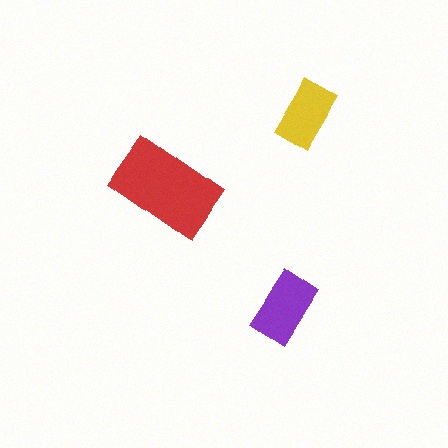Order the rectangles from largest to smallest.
the red one, the purple one, the yellow one.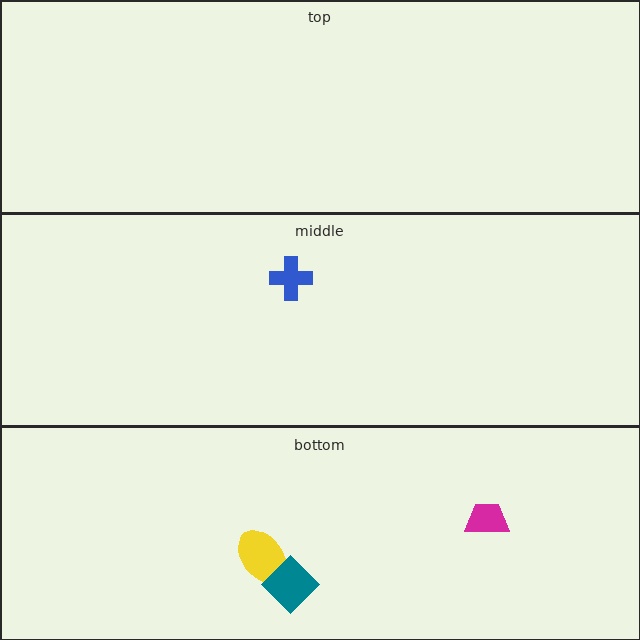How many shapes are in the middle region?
1.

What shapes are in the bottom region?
The yellow ellipse, the magenta trapezoid, the teal diamond.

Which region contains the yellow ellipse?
The bottom region.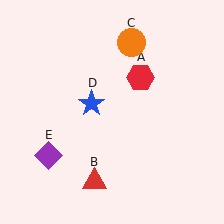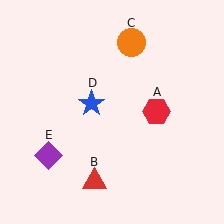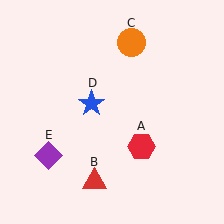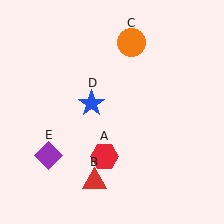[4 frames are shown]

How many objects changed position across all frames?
1 object changed position: red hexagon (object A).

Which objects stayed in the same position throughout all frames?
Red triangle (object B) and orange circle (object C) and blue star (object D) and purple diamond (object E) remained stationary.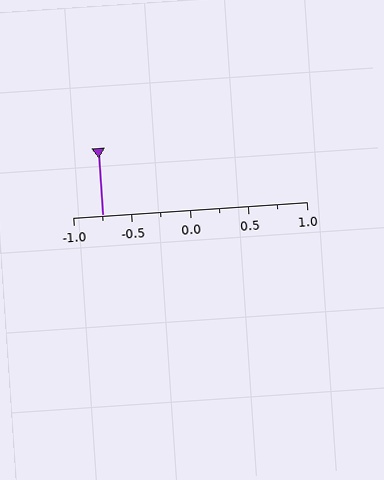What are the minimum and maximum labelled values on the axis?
The axis runs from -1.0 to 1.0.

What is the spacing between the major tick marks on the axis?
The major ticks are spaced 0.5 apart.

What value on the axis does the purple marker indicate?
The marker indicates approximately -0.75.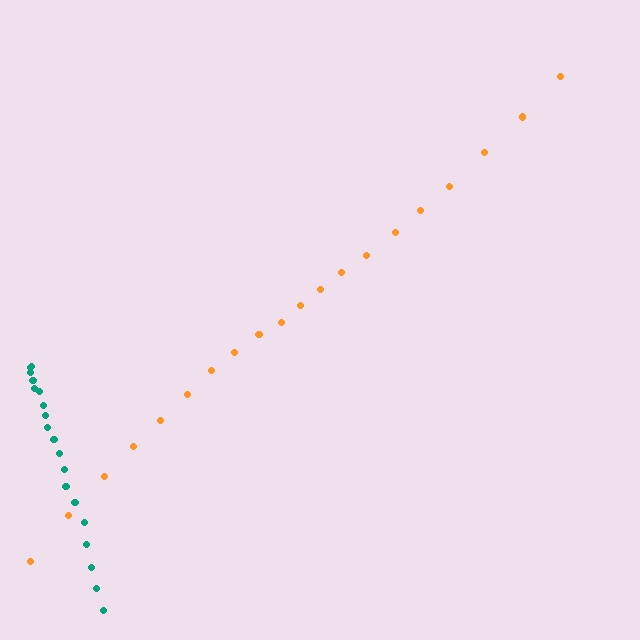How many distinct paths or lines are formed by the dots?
There are 2 distinct paths.